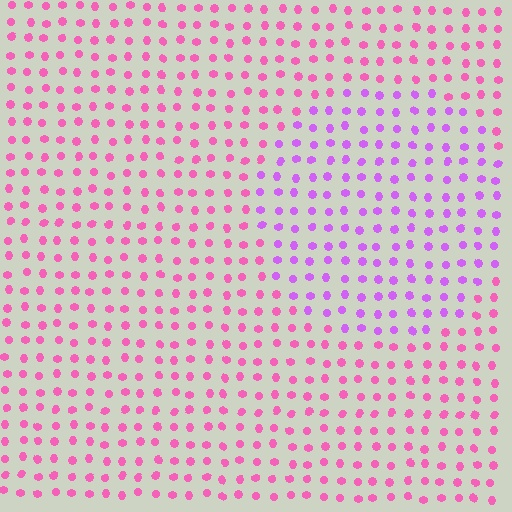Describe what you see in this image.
The image is filled with small pink elements in a uniform arrangement. A circle-shaped region is visible where the elements are tinted to a slightly different hue, forming a subtle color boundary.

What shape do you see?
I see a circle.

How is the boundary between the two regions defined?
The boundary is defined purely by a slight shift in hue (about 39 degrees). Spacing, size, and orientation are identical on both sides.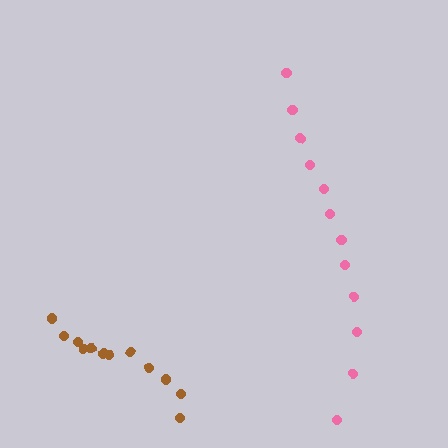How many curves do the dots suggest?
There are 2 distinct paths.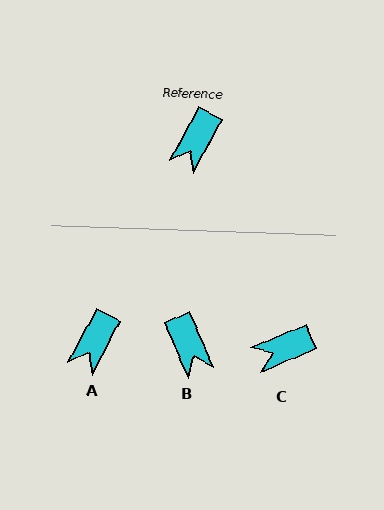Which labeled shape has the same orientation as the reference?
A.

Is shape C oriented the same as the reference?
No, it is off by about 39 degrees.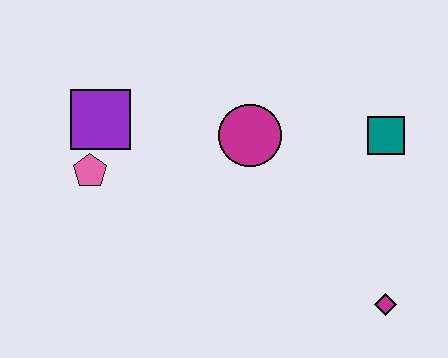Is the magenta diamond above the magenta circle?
No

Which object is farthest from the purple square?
The magenta diamond is farthest from the purple square.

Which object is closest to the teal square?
The magenta circle is closest to the teal square.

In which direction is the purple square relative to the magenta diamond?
The purple square is to the left of the magenta diamond.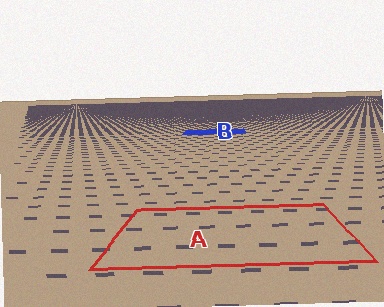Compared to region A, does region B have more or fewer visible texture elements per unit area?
Region B has more texture elements per unit area — they are packed more densely because it is farther away.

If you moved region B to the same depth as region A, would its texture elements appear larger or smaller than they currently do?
They would appear larger. At a closer depth, the same texture elements are projected at a bigger on-screen size.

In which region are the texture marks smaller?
The texture marks are smaller in region B, because it is farther away.